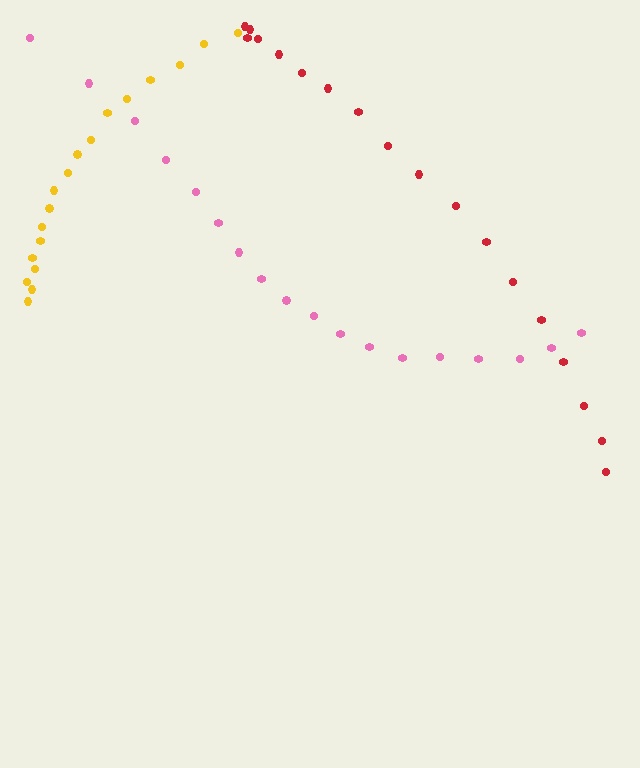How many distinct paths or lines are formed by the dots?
There are 3 distinct paths.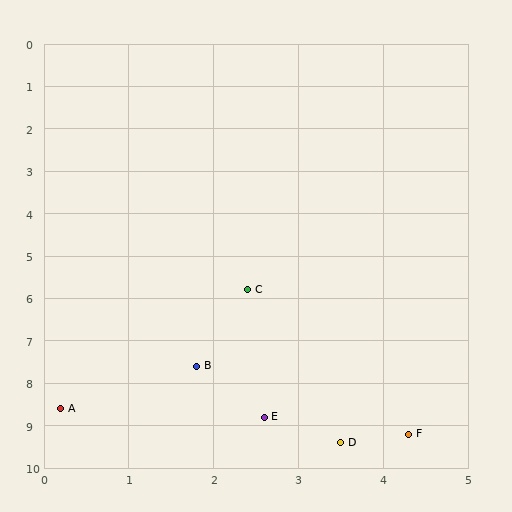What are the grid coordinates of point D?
Point D is at approximately (3.5, 9.4).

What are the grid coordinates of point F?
Point F is at approximately (4.3, 9.2).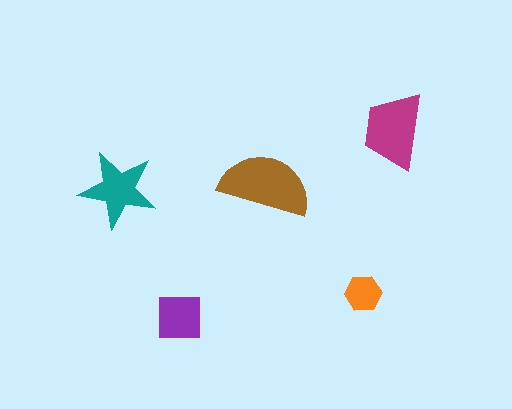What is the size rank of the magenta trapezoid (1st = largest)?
2nd.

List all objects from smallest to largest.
The orange hexagon, the purple square, the teal star, the magenta trapezoid, the brown semicircle.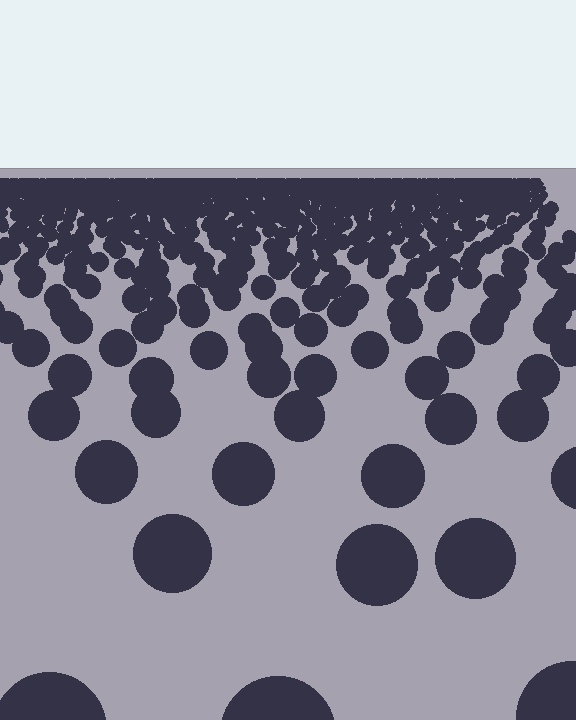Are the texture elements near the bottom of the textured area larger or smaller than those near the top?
Larger. Near the bottom, elements are closer to the viewer and appear at a bigger on-screen size.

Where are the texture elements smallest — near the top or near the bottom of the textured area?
Near the top.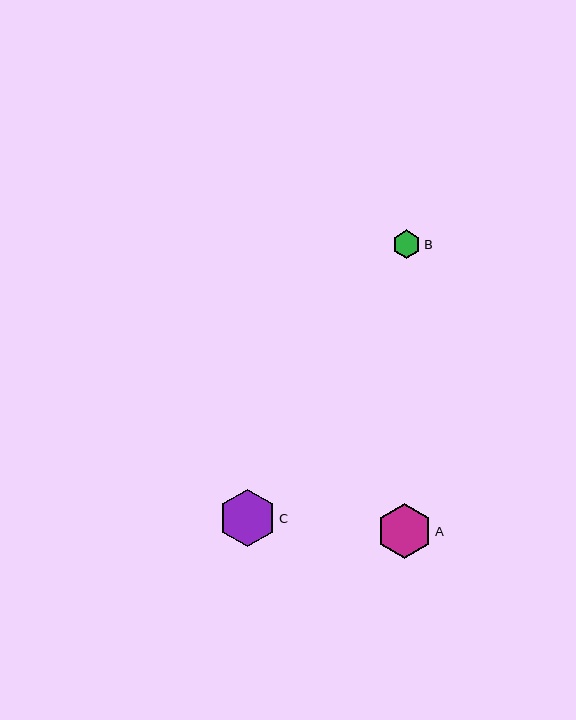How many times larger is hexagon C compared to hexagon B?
Hexagon C is approximately 2.0 times the size of hexagon B.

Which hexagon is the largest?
Hexagon C is the largest with a size of approximately 57 pixels.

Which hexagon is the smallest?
Hexagon B is the smallest with a size of approximately 28 pixels.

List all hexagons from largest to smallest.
From largest to smallest: C, A, B.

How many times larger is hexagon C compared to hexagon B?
Hexagon C is approximately 2.0 times the size of hexagon B.